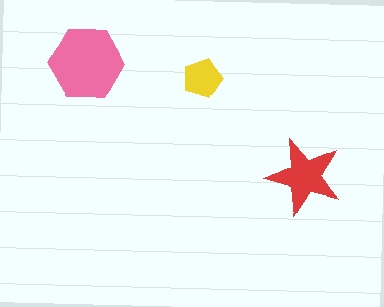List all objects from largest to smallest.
The pink hexagon, the red star, the yellow pentagon.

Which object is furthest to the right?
The red star is rightmost.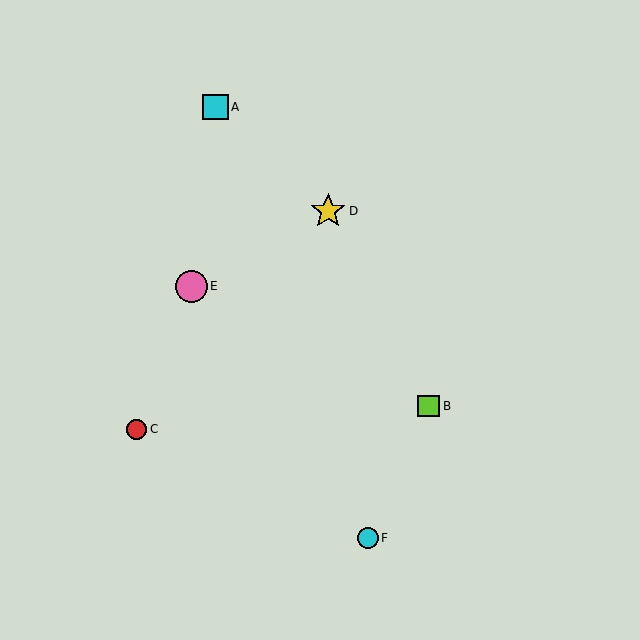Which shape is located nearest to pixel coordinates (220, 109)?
The cyan square (labeled A) at (216, 107) is nearest to that location.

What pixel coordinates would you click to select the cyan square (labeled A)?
Click at (216, 107) to select the cyan square A.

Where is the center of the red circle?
The center of the red circle is at (136, 429).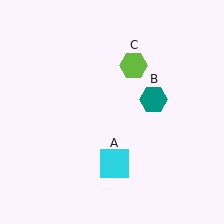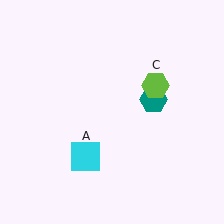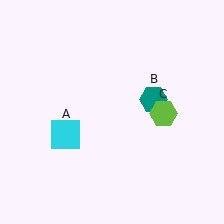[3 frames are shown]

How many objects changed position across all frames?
2 objects changed position: cyan square (object A), lime hexagon (object C).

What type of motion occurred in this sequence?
The cyan square (object A), lime hexagon (object C) rotated clockwise around the center of the scene.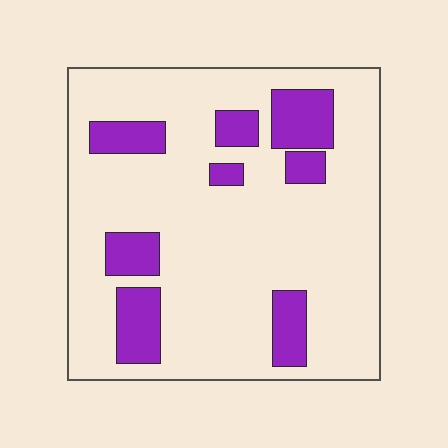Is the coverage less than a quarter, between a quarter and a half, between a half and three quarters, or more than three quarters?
Less than a quarter.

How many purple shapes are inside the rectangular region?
8.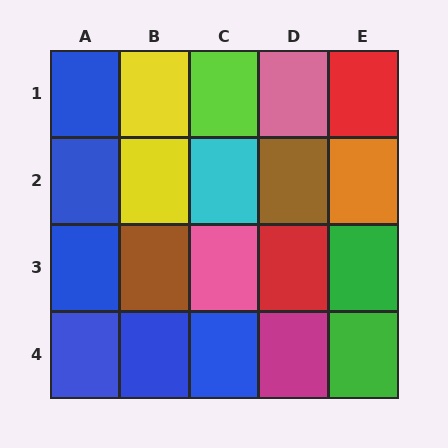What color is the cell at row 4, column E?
Green.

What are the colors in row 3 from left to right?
Blue, brown, pink, red, green.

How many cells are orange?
1 cell is orange.